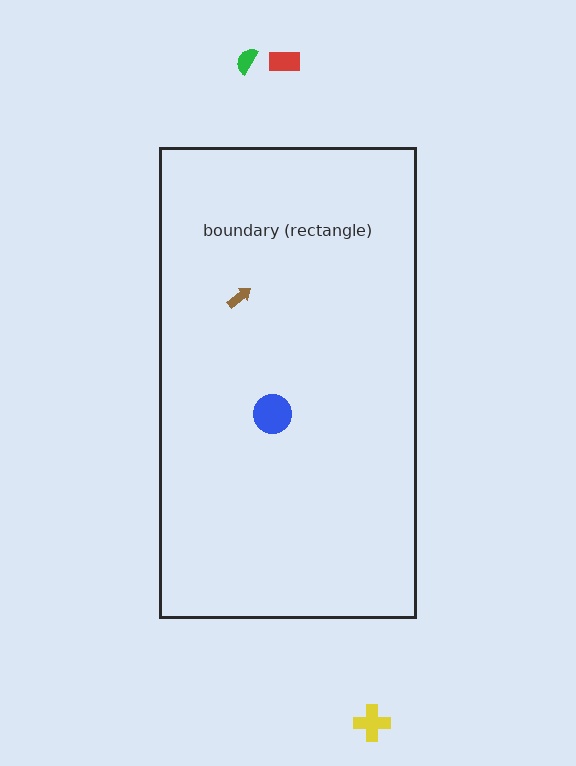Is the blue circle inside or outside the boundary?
Inside.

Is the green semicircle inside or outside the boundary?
Outside.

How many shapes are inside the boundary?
2 inside, 3 outside.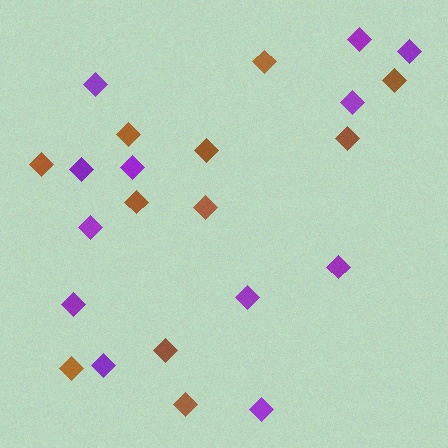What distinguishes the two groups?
There are 2 groups: one group of brown diamonds (11) and one group of purple diamonds (12).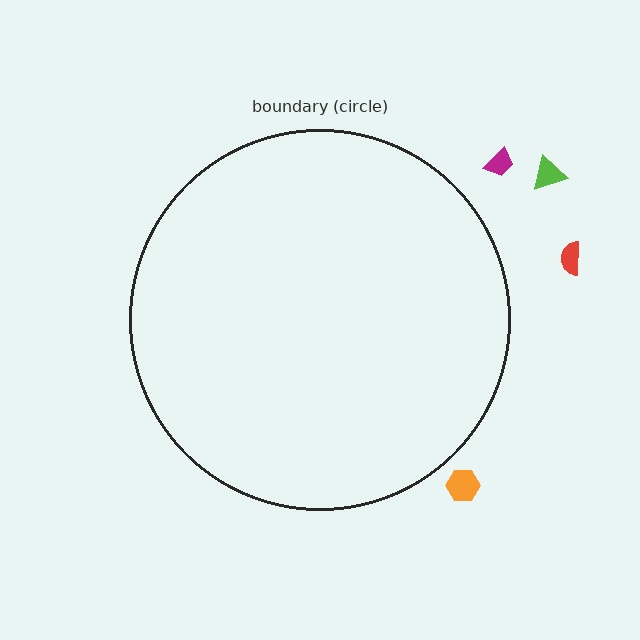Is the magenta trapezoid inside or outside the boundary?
Outside.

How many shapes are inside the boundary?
0 inside, 4 outside.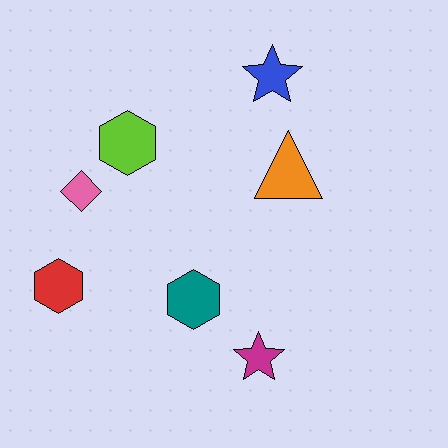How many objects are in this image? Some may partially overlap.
There are 7 objects.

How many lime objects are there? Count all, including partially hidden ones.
There is 1 lime object.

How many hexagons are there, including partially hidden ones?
There are 3 hexagons.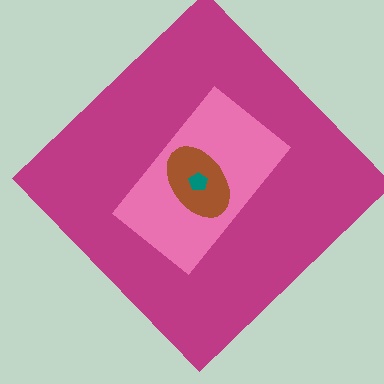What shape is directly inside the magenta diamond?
The pink rectangle.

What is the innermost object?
The teal pentagon.